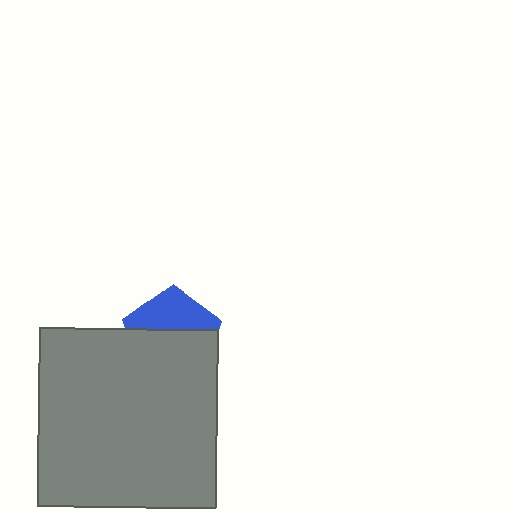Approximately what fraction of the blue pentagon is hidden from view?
Roughly 60% of the blue pentagon is hidden behind the gray square.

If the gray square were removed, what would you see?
You would see the complete blue pentagon.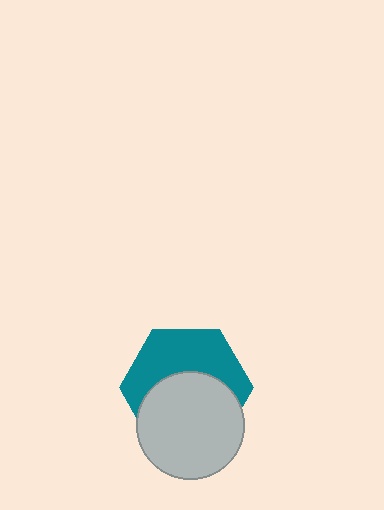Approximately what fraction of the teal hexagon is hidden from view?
Roughly 52% of the teal hexagon is hidden behind the light gray circle.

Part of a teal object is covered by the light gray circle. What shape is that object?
It is a hexagon.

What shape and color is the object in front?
The object in front is a light gray circle.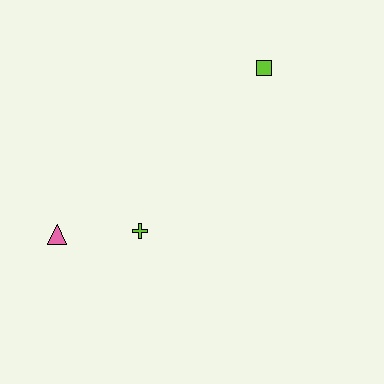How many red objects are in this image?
There are no red objects.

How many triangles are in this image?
There is 1 triangle.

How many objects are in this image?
There are 3 objects.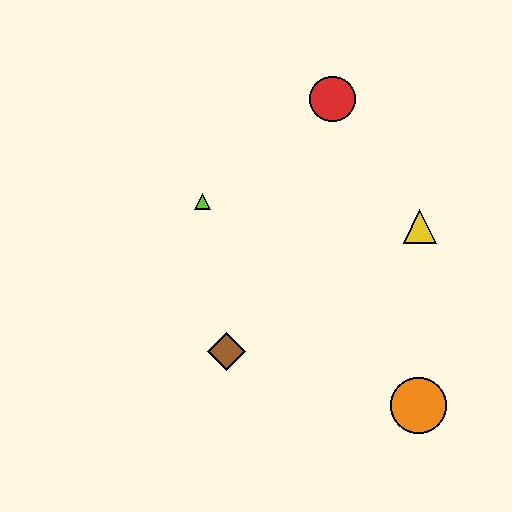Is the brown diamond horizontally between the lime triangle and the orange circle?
Yes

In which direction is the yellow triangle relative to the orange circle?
The yellow triangle is above the orange circle.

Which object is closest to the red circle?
The yellow triangle is closest to the red circle.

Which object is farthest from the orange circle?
The red circle is farthest from the orange circle.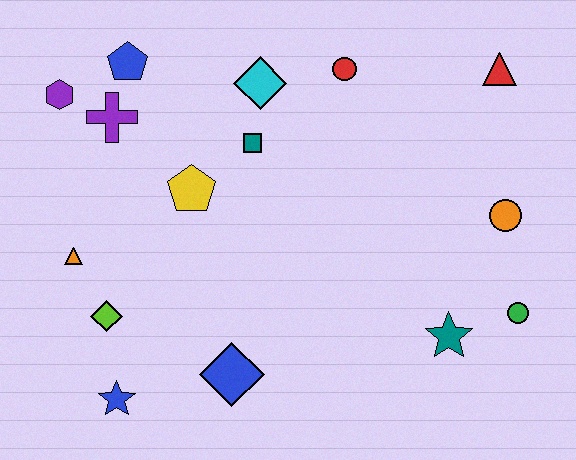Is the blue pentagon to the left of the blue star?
No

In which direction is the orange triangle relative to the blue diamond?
The orange triangle is to the left of the blue diamond.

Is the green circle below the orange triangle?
Yes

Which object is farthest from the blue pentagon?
The green circle is farthest from the blue pentagon.